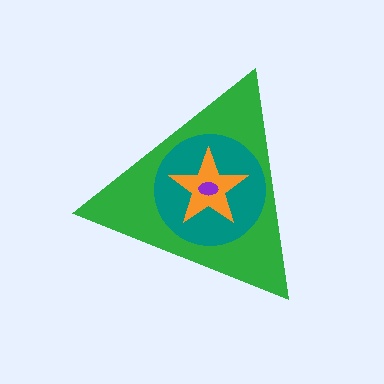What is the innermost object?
The purple ellipse.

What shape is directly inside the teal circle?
The orange star.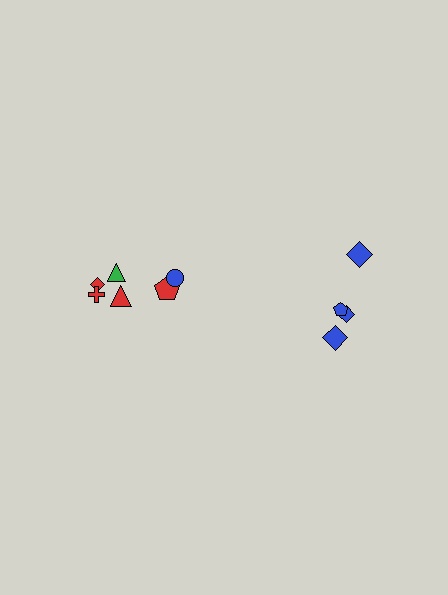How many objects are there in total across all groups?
There are 10 objects.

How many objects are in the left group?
There are 6 objects.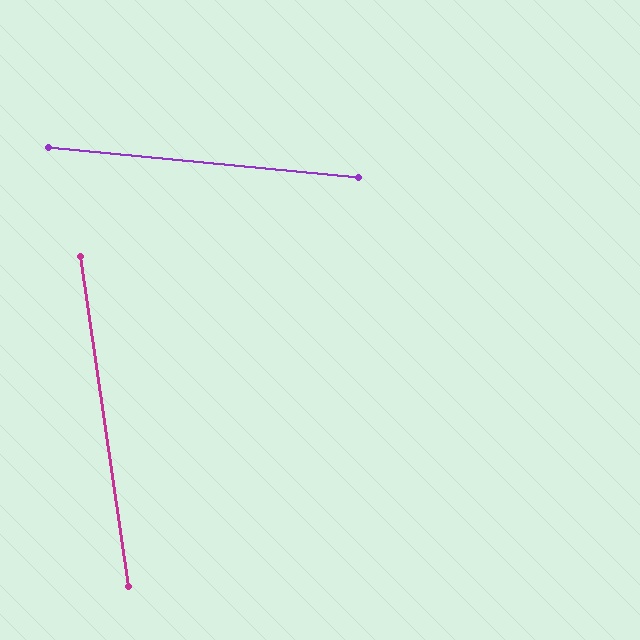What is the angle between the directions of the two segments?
Approximately 76 degrees.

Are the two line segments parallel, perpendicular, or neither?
Neither parallel nor perpendicular — they differ by about 76°.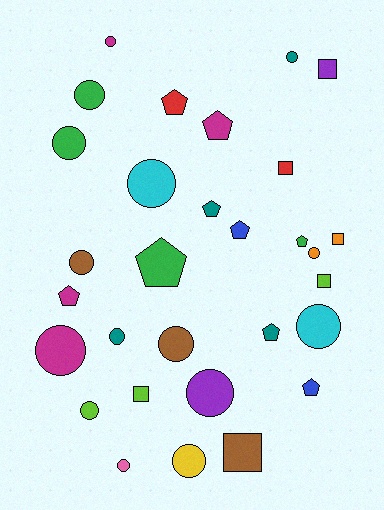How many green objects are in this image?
There are 4 green objects.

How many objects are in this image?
There are 30 objects.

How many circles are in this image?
There are 15 circles.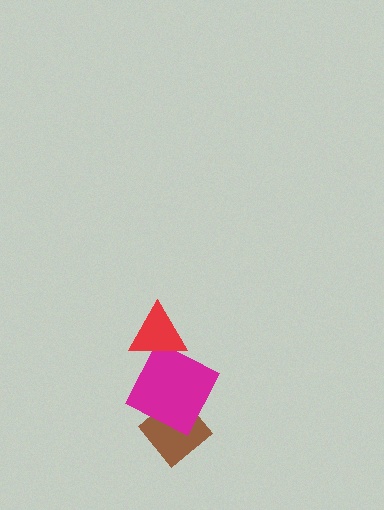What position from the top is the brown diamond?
The brown diamond is 3rd from the top.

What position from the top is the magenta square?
The magenta square is 2nd from the top.